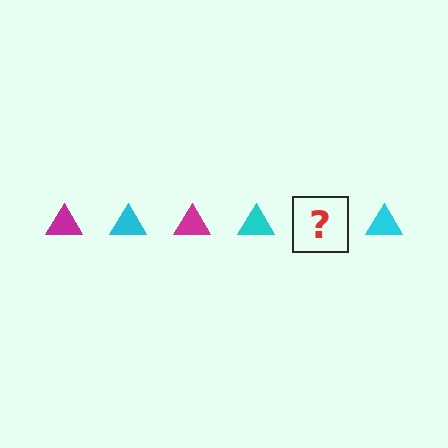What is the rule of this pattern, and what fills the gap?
The rule is that the pattern cycles through magenta, cyan triangles. The gap should be filled with a magenta triangle.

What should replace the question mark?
The question mark should be replaced with a magenta triangle.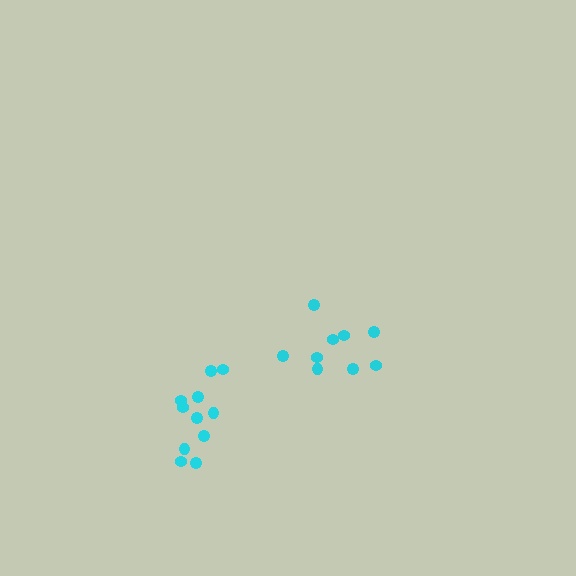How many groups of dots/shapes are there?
There are 2 groups.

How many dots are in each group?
Group 1: 11 dots, Group 2: 9 dots (20 total).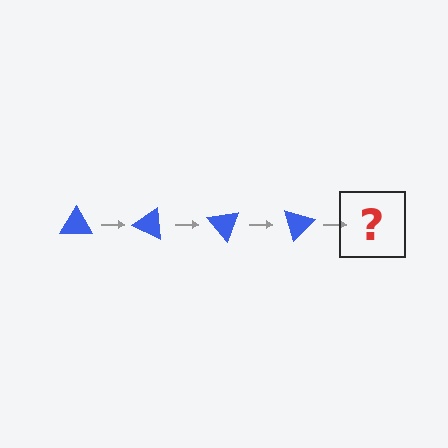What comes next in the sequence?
The next element should be a blue triangle rotated 100 degrees.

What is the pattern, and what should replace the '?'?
The pattern is that the triangle rotates 25 degrees each step. The '?' should be a blue triangle rotated 100 degrees.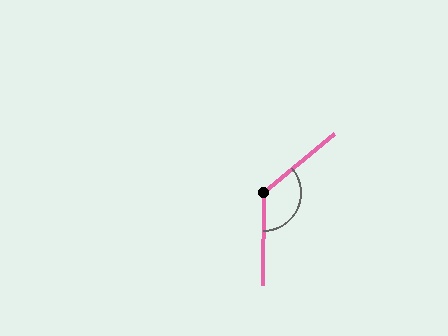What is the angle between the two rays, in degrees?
Approximately 130 degrees.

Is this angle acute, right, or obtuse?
It is obtuse.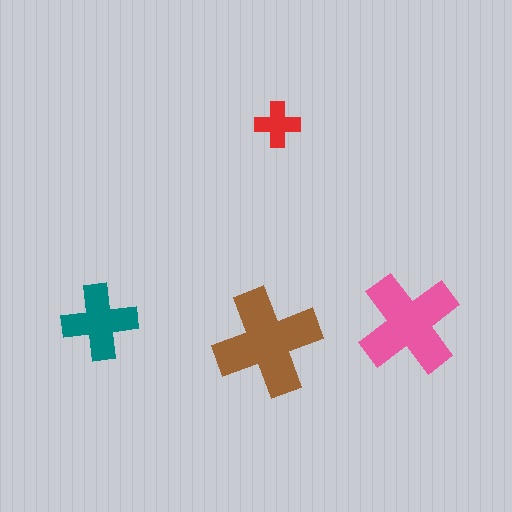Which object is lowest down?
The brown cross is bottommost.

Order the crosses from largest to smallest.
the brown one, the pink one, the teal one, the red one.